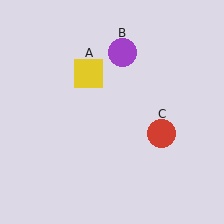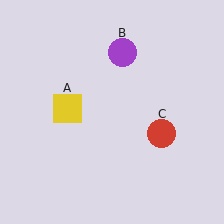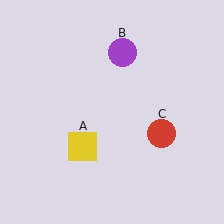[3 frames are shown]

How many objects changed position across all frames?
1 object changed position: yellow square (object A).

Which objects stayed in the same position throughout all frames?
Purple circle (object B) and red circle (object C) remained stationary.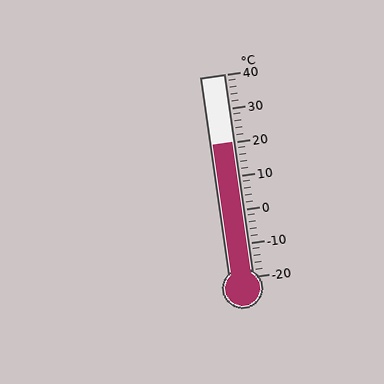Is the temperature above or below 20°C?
The temperature is at 20°C.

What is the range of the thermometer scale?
The thermometer scale ranges from -20°C to 40°C.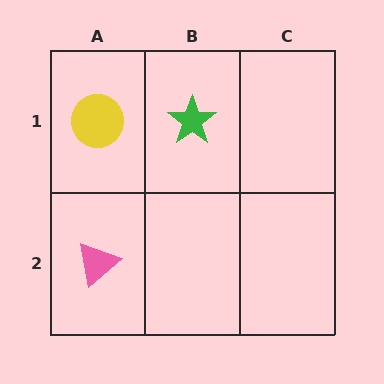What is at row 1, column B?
A green star.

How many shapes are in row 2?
1 shape.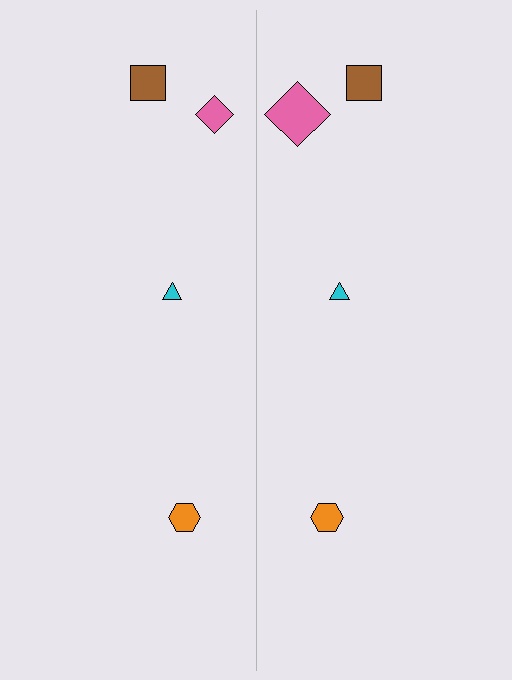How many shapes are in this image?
There are 8 shapes in this image.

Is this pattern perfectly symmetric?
No, the pattern is not perfectly symmetric. The pink diamond on the right side has a different size than its mirror counterpart.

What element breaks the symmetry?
The pink diamond on the right side has a different size than its mirror counterpart.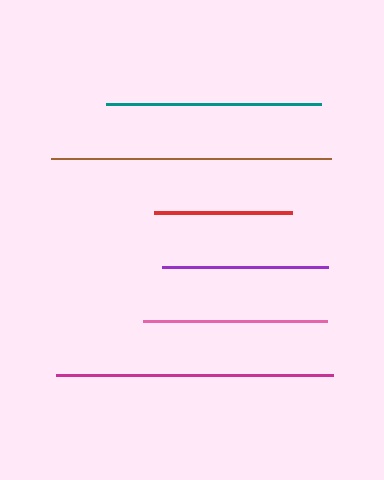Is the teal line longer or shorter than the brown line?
The brown line is longer than the teal line.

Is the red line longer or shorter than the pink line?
The pink line is longer than the red line.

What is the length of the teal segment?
The teal segment is approximately 215 pixels long.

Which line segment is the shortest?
The red line is the shortest at approximately 138 pixels.